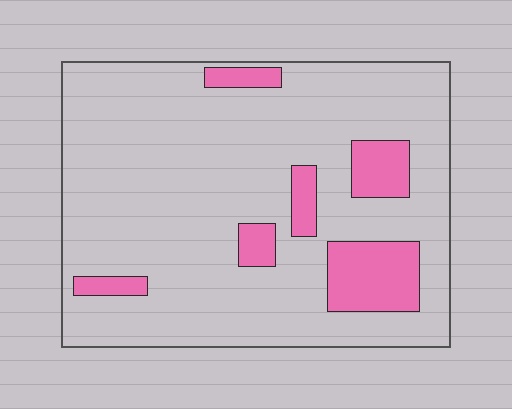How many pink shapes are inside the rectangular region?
6.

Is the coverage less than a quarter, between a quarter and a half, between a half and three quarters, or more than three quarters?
Less than a quarter.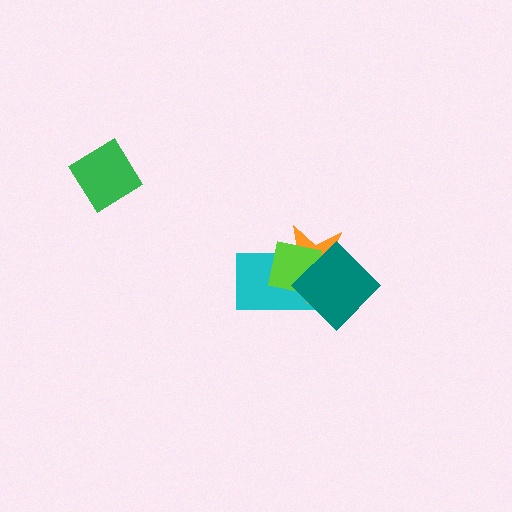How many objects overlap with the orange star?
3 objects overlap with the orange star.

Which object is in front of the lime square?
The teal diamond is in front of the lime square.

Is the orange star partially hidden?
Yes, it is partially covered by another shape.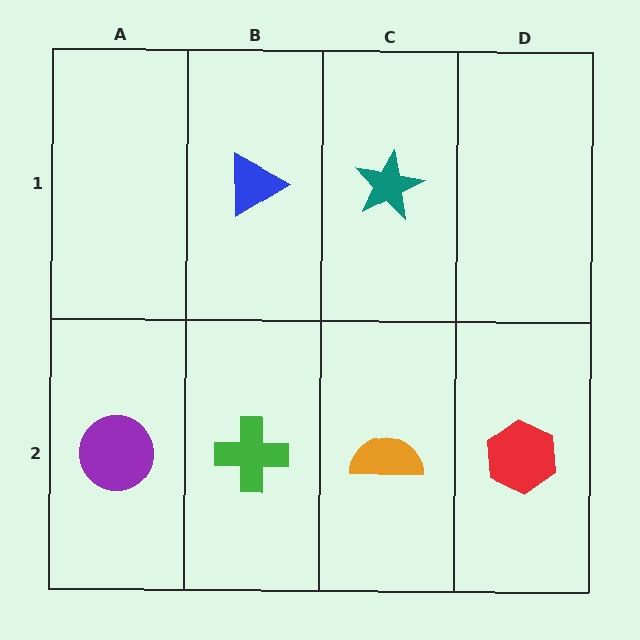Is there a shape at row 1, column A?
No, that cell is empty.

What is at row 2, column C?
An orange semicircle.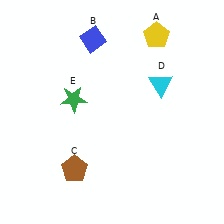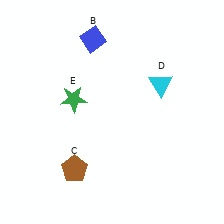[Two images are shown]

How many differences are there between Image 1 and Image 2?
There is 1 difference between the two images.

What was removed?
The yellow pentagon (A) was removed in Image 2.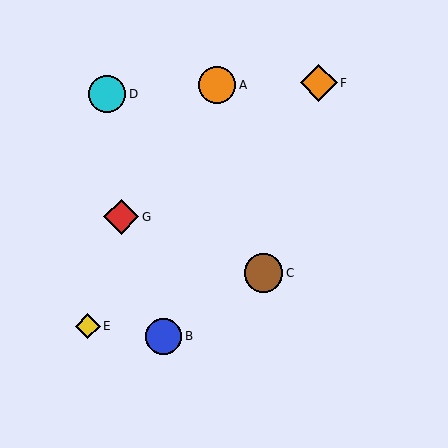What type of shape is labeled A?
Shape A is an orange circle.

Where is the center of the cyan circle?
The center of the cyan circle is at (107, 94).